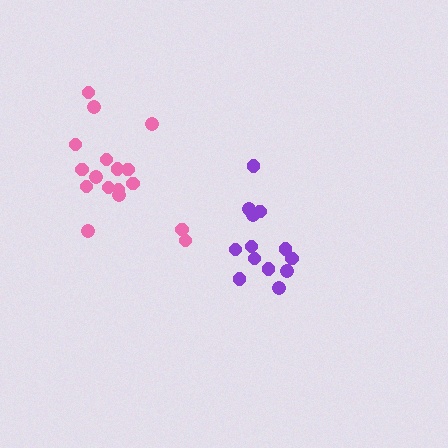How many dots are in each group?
Group 1: 13 dots, Group 2: 17 dots (30 total).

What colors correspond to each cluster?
The clusters are colored: purple, pink.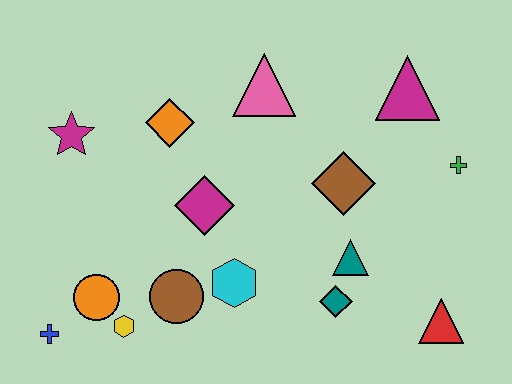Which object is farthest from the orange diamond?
The red triangle is farthest from the orange diamond.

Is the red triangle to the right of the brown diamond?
Yes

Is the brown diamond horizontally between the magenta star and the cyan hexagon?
No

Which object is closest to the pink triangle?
The orange diamond is closest to the pink triangle.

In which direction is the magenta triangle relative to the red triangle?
The magenta triangle is above the red triangle.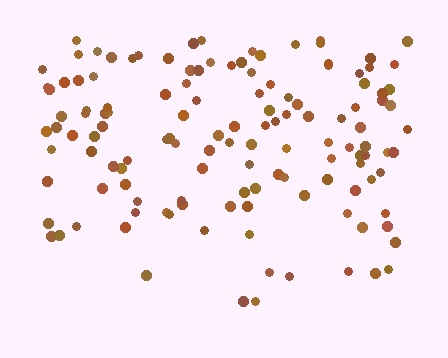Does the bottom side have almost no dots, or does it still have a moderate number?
Still a moderate number, just noticeably fewer than the top.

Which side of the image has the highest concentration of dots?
The top.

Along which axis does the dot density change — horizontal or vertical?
Vertical.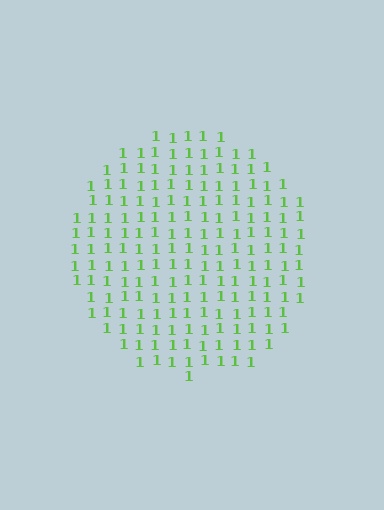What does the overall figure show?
The overall figure shows a circle.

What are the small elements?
The small elements are digit 1's.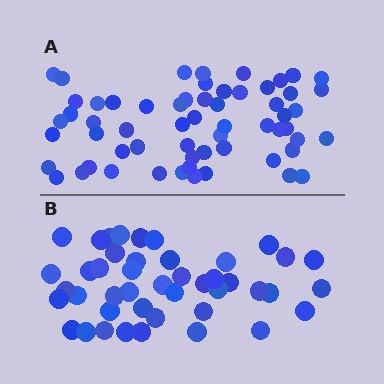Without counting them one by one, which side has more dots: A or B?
Region A (the top region) has more dots.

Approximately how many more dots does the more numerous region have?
Region A has approximately 15 more dots than region B.